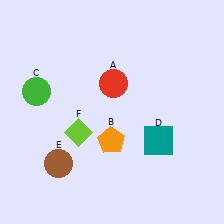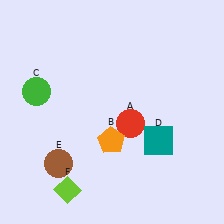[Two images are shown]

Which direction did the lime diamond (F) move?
The lime diamond (F) moved down.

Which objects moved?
The objects that moved are: the red circle (A), the lime diamond (F).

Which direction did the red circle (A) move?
The red circle (A) moved down.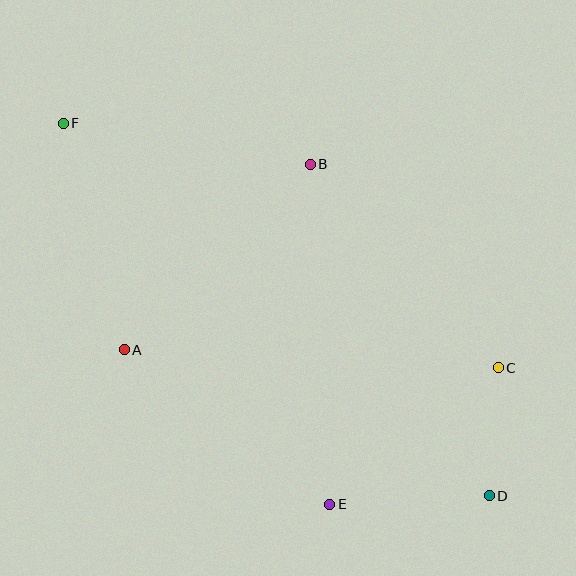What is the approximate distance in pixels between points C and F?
The distance between C and F is approximately 499 pixels.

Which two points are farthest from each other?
Points D and F are farthest from each other.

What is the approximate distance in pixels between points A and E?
The distance between A and E is approximately 257 pixels.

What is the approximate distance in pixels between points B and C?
The distance between B and C is approximately 277 pixels.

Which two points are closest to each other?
Points C and D are closest to each other.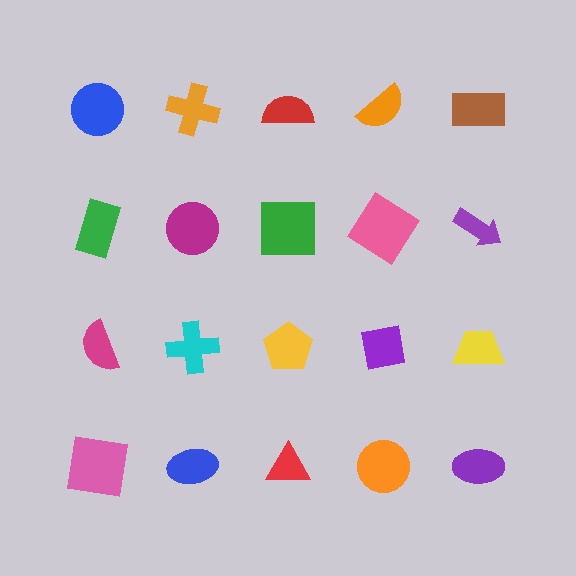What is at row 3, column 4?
A purple square.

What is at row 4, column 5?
A purple ellipse.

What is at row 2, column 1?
A green rectangle.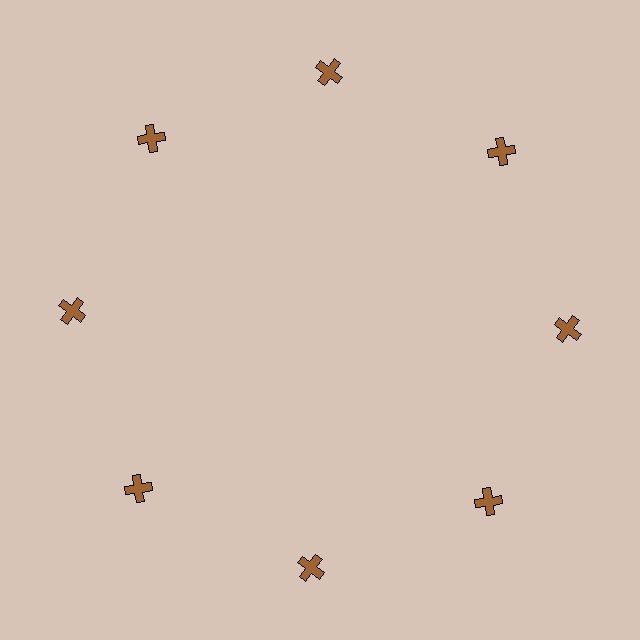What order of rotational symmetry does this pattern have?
This pattern has 8-fold rotational symmetry.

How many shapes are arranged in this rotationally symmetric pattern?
There are 8 shapes, arranged in 8 groups of 1.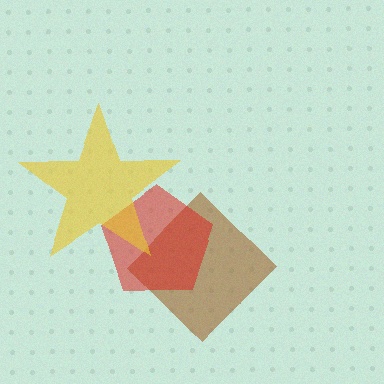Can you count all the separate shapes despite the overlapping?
Yes, there are 3 separate shapes.